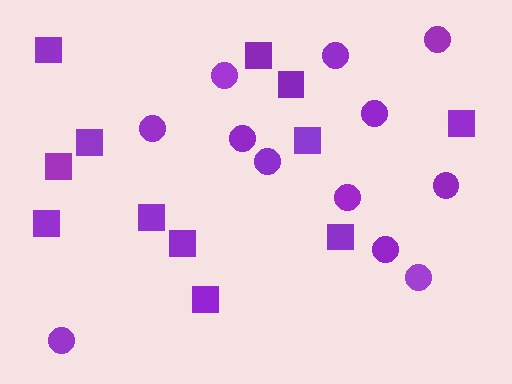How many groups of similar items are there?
There are 2 groups: one group of squares (12) and one group of circles (12).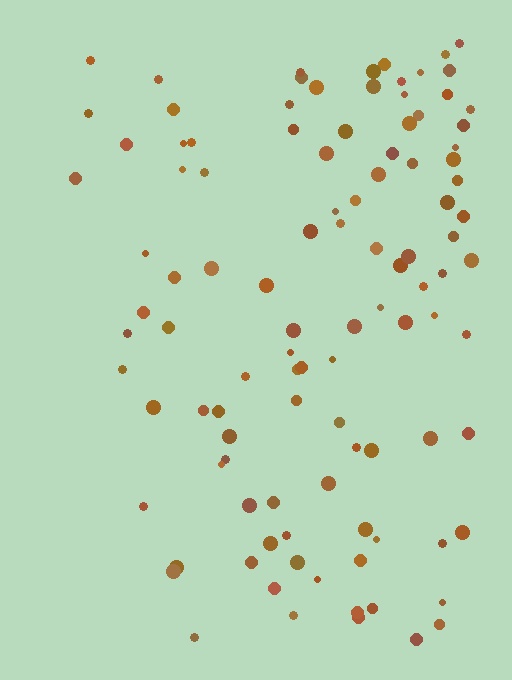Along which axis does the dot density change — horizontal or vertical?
Horizontal.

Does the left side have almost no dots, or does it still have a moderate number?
Still a moderate number, just noticeably fewer than the right.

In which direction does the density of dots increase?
From left to right, with the right side densest.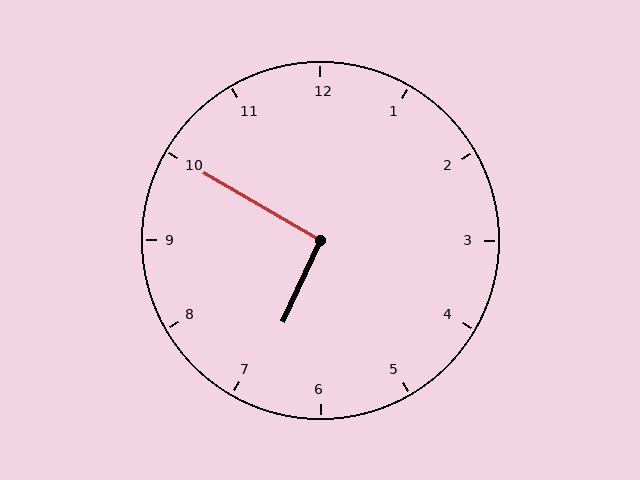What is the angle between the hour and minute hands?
Approximately 95 degrees.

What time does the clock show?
6:50.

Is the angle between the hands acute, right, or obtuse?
It is right.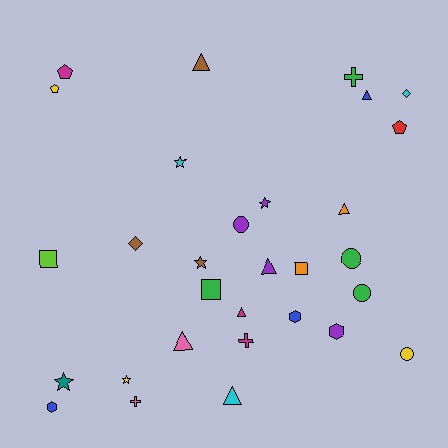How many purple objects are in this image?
There are 4 purple objects.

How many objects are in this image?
There are 30 objects.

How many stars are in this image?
There are 5 stars.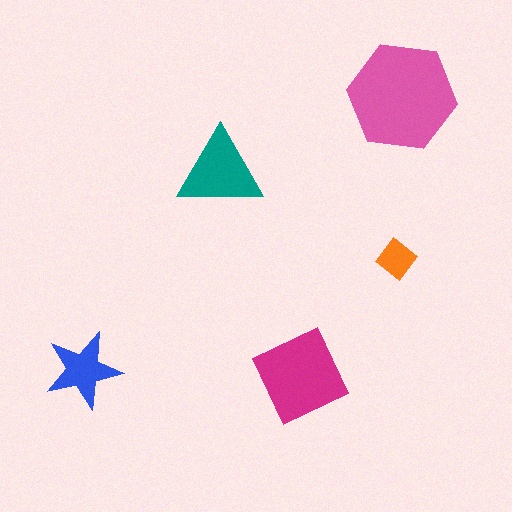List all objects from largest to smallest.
The pink hexagon, the magenta square, the teal triangle, the blue star, the orange diamond.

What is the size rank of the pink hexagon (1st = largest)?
1st.